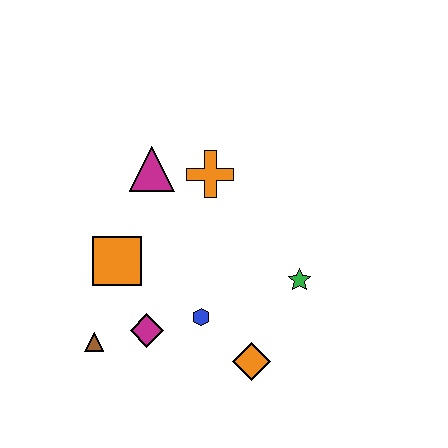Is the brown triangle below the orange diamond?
No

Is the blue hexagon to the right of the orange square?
Yes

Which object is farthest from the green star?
The brown triangle is farthest from the green star.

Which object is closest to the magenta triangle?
The orange cross is closest to the magenta triangle.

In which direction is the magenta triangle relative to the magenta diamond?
The magenta triangle is above the magenta diamond.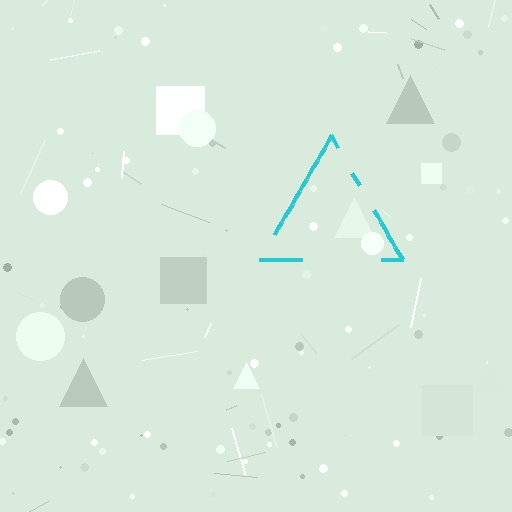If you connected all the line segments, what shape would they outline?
They would outline a triangle.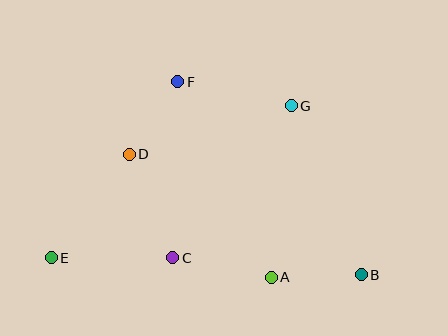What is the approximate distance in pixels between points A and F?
The distance between A and F is approximately 217 pixels.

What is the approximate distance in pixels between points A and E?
The distance between A and E is approximately 221 pixels.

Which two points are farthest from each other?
Points B and E are farthest from each other.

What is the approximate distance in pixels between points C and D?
The distance between C and D is approximately 112 pixels.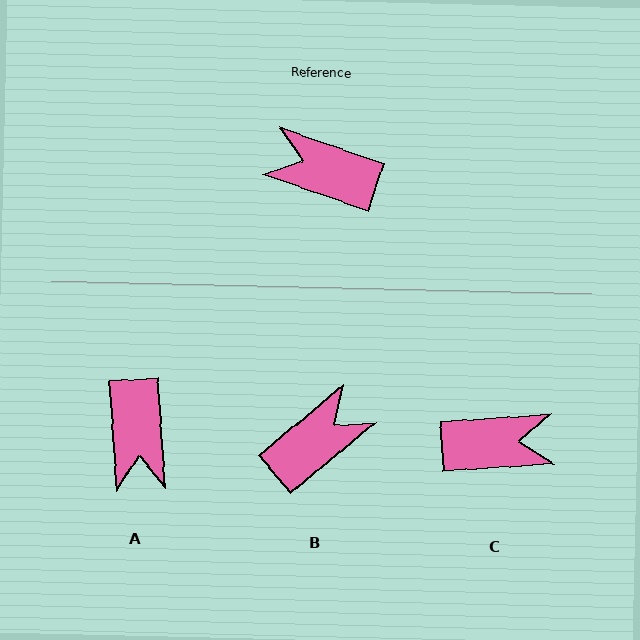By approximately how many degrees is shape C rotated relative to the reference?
Approximately 157 degrees clockwise.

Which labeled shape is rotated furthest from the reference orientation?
C, about 157 degrees away.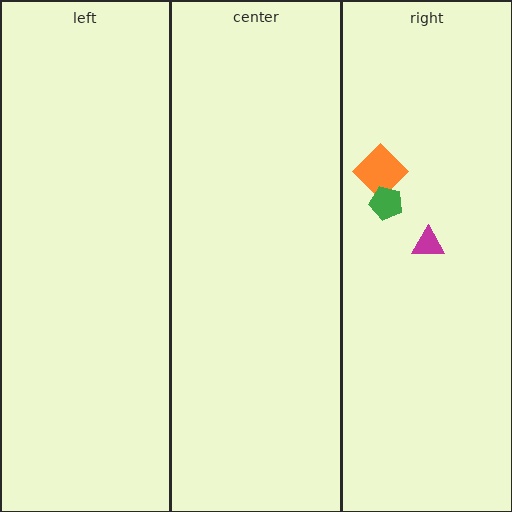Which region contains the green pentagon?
The right region.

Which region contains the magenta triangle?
The right region.